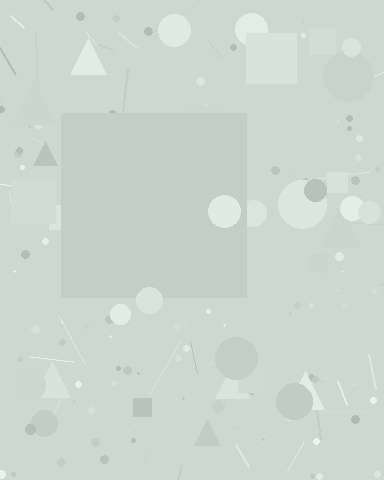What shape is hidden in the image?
A square is hidden in the image.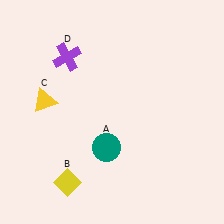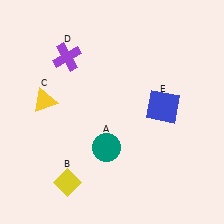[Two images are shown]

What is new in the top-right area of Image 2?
A blue square (E) was added in the top-right area of Image 2.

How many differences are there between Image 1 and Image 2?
There is 1 difference between the two images.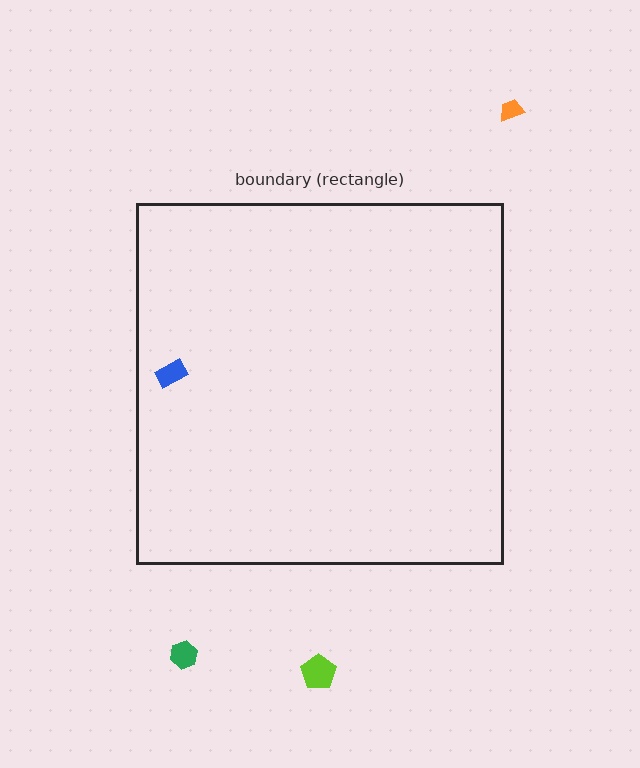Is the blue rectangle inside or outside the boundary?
Inside.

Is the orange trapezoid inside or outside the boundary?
Outside.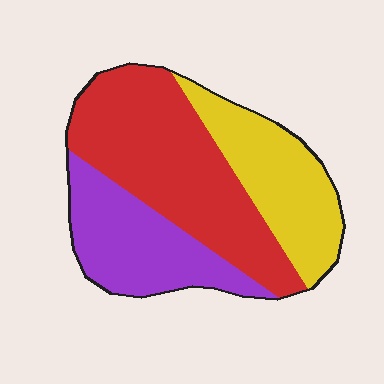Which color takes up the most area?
Red, at roughly 45%.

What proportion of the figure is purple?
Purple takes up between a quarter and a half of the figure.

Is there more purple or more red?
Red.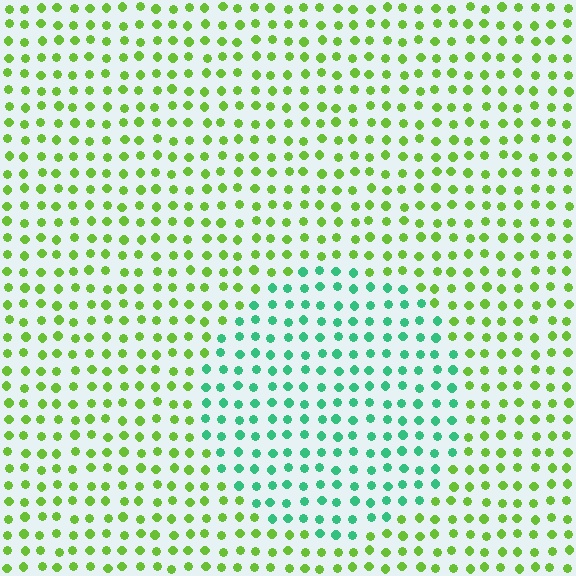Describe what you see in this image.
The image is filled with small lime elements in a uniform arrangement. A circle-shaped region is visible where the elements are tinted to a slightly different hue, forming a subtle color boundary.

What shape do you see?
I see a circle.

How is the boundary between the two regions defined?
The boundary is defined purely by a slight shift in hue (about 55 degrees). Spacing, size, and orientation are identical on both sides.